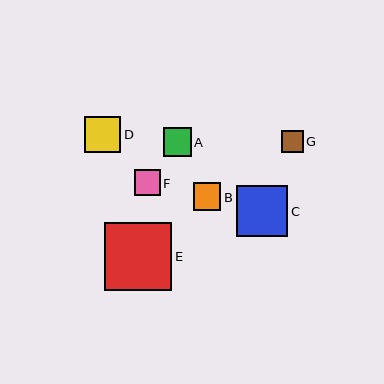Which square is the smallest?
Square G is the smallest with a size of approximately 22 pixels.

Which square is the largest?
Square E is the largest with a size of approximately 68 pixels.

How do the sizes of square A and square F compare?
Square A and square F are approximately the same size.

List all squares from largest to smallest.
From largest to smallest: E, C, D, A, B, F, G.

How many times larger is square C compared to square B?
Square C is approximately 1.9 times the size of square B.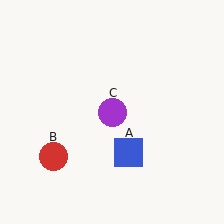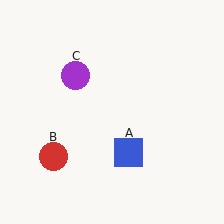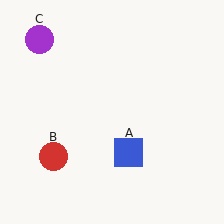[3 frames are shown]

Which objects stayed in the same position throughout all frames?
Blue square (object A) and red circle (object B) remained stationary.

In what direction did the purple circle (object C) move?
The purple circle (object C) moved up and to the left.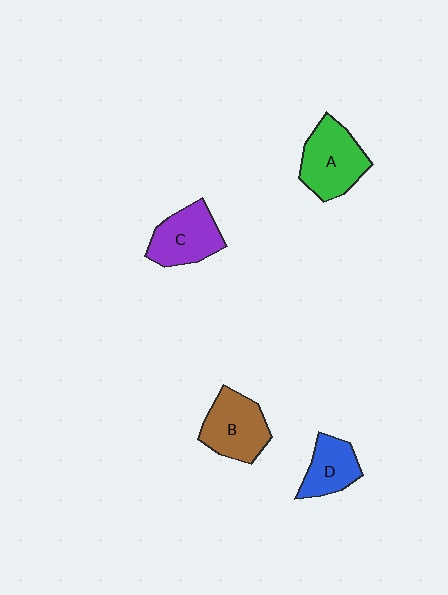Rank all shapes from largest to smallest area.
From largest to smallest: A (green), B (brown), C (purple), D (blue).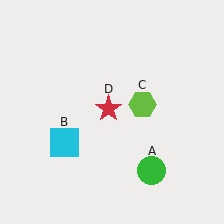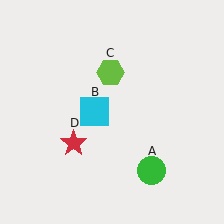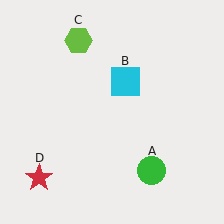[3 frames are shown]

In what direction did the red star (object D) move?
The red star (object D) moved down and to the left.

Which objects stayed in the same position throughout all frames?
Green circle (object A) remained stationary.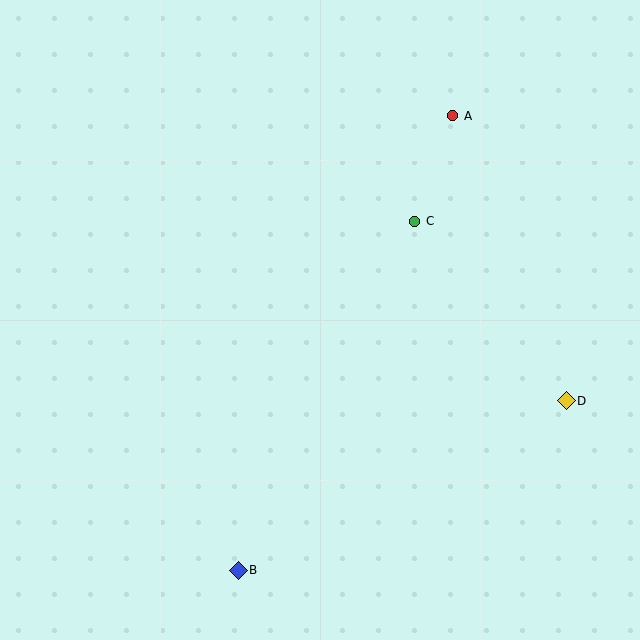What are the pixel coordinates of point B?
Point B is at (238, 570).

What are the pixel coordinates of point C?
Point C is at (415, 221).